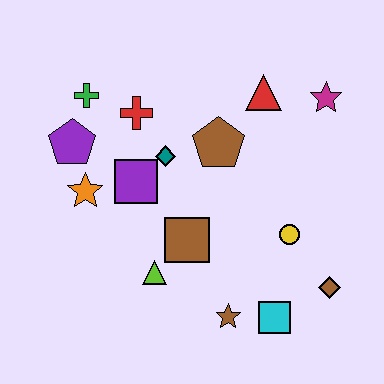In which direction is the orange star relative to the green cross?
The orange star is below the green cross.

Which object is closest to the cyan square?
The brown star is closest to the cyan square.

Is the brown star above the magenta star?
No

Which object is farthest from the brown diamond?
The green cross is farthest from the brown diamond.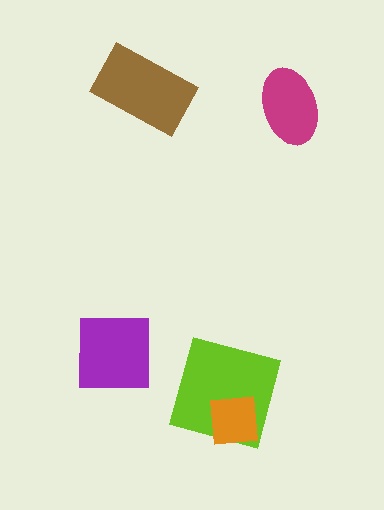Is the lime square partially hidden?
Yes, it is partially covered by another shape.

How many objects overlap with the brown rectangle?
0 objects overlap with the brown rectangle.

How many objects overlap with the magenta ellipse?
0 objects overlap with the magenta ellipse.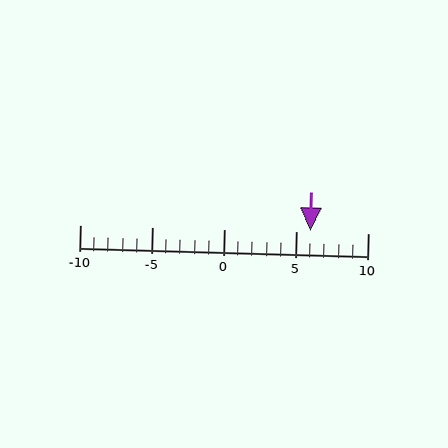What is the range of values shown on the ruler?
The ruler shows values from -10 to 10.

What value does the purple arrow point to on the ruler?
The purple arrow points to approximately 6.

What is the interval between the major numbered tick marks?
The major tick marks are spaced 5 units apart.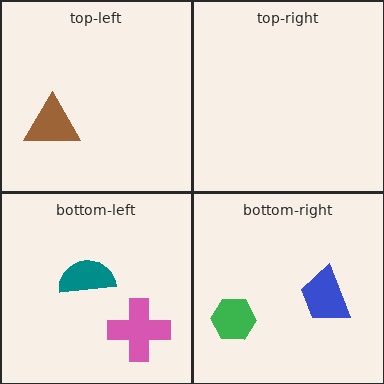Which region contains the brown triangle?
The top-left region.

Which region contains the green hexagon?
The bottom-right region.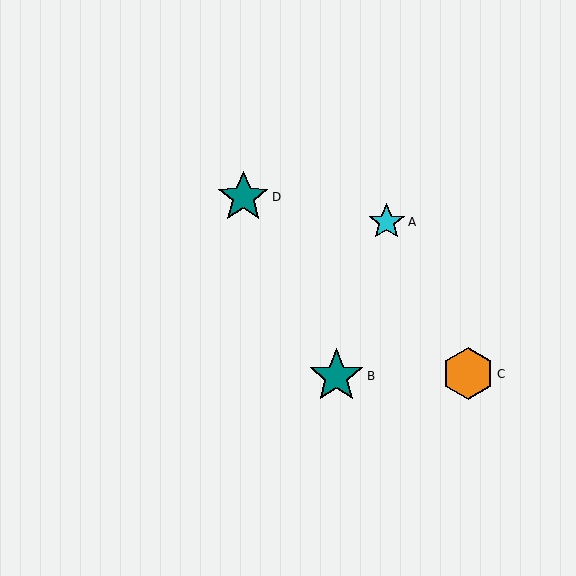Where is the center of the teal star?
The center of the teal star is at (243, 197).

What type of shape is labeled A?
Shape A is a cyan star.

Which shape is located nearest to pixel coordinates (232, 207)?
The teal star (labeled D) at (243, 197) is nearest to that location.